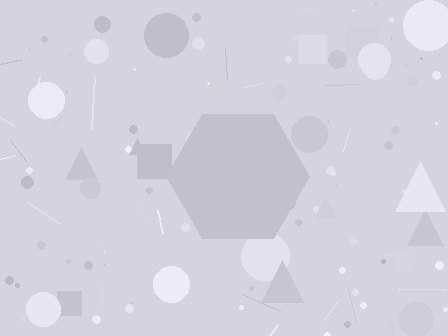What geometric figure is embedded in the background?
A hexagon is embedded in the background.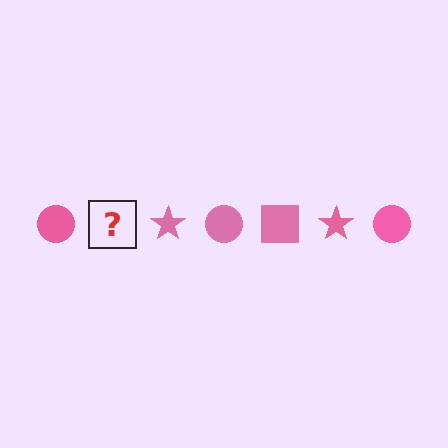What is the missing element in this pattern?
The missing element is a pink square.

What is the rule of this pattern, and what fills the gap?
The rule is that the pattern cycles through circle, square, star shapes in pink. The gap should be filled with a pink square.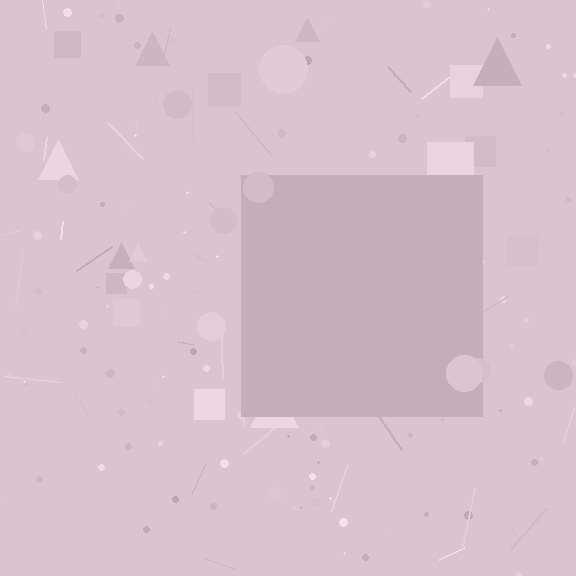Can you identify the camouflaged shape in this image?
The camouflaged shape is a square.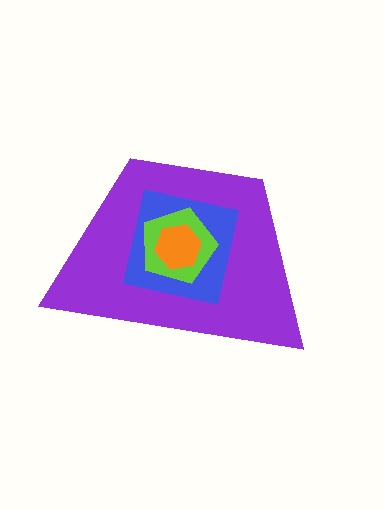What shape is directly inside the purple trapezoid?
The blue square.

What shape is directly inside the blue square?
The lime pentagon.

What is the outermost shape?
The purple trapezoid.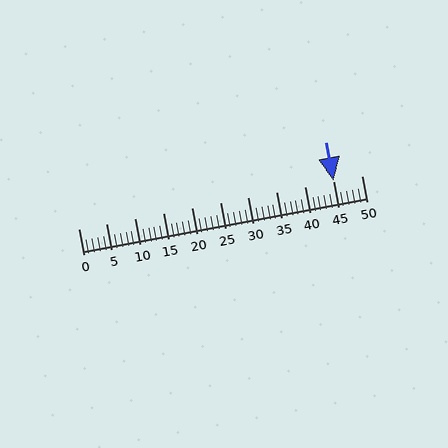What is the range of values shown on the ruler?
The ruler shows values from 0 to 50.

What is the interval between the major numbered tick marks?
The major tick marks are spaced 5 units apart.